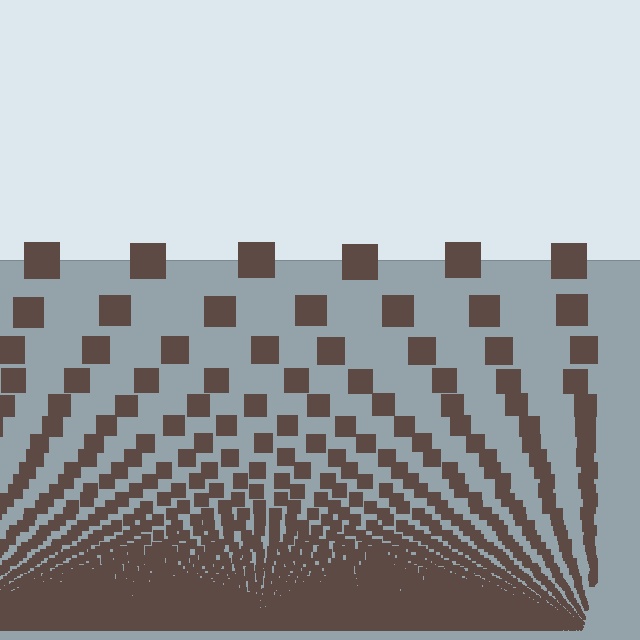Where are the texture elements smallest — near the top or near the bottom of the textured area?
Near the bottom.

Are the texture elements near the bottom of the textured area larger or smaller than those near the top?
Smaller. The gradient is inverted — elements near the bottom are smaller and denser.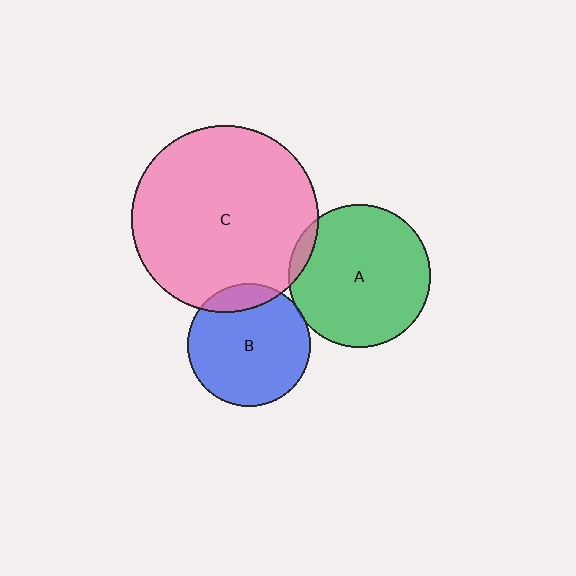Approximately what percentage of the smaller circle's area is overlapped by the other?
Approximately 15%.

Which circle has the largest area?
Circle C (pink).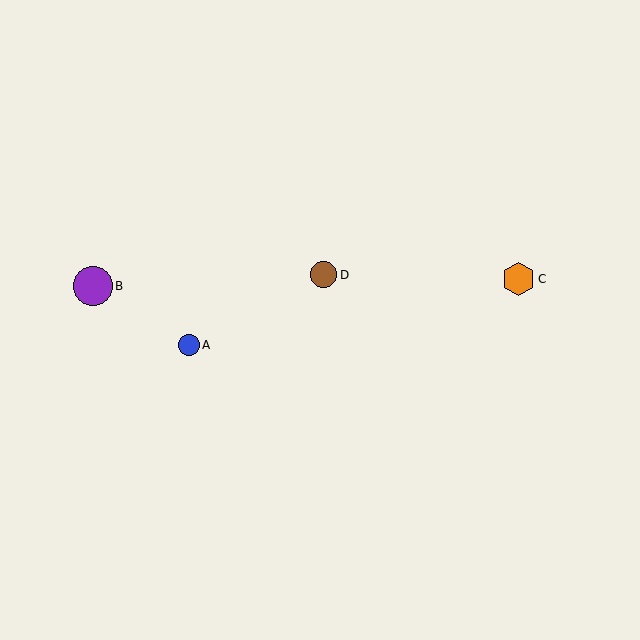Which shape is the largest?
The purple circle (labeled B) is the largest.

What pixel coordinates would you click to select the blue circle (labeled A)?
Click at (189, 345) to select the blue circle A.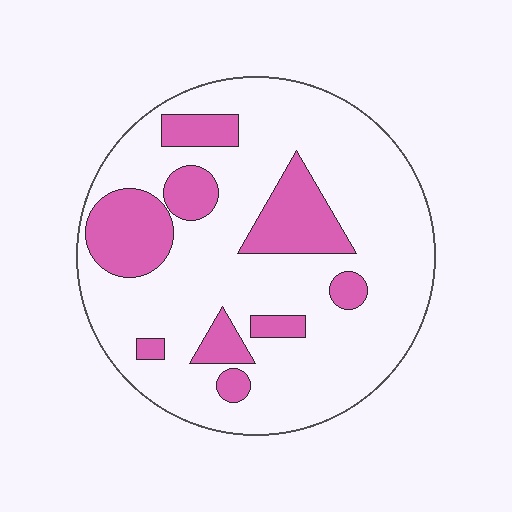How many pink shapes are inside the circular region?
9.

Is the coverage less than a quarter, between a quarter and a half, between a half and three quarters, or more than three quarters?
Less than a quarter.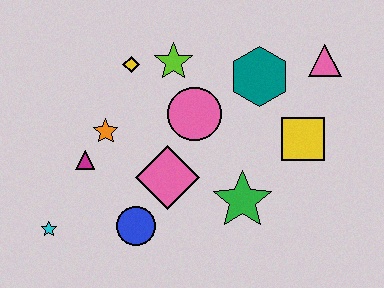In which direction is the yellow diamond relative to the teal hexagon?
The yellow diamond is to the left of the teal hexagon.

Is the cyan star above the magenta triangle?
No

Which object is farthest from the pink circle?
The cyan star is farthest from the pink circle.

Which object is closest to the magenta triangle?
The orange star is closest to the magenta triangle.